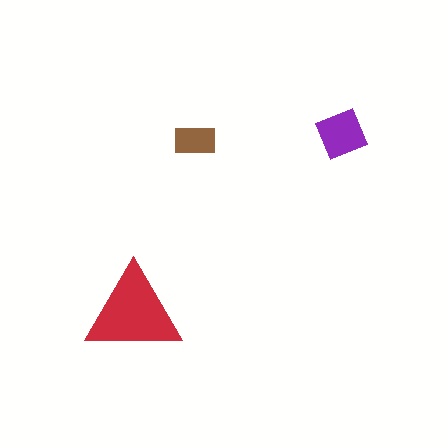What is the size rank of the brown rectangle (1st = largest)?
3rd.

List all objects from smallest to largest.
The brown rectangle, the purple diamond, the red triangle.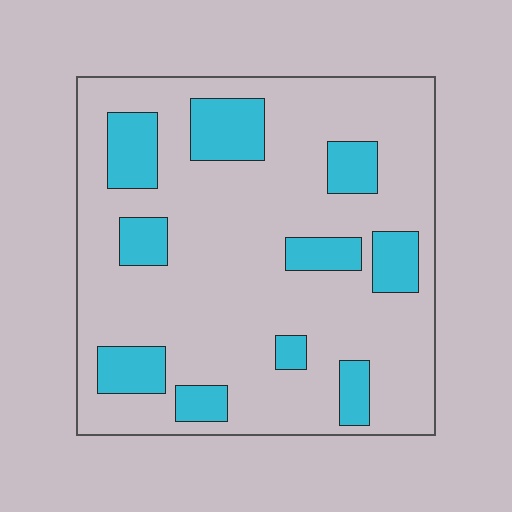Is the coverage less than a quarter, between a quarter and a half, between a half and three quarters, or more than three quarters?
Less than a quarter.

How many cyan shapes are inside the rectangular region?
10.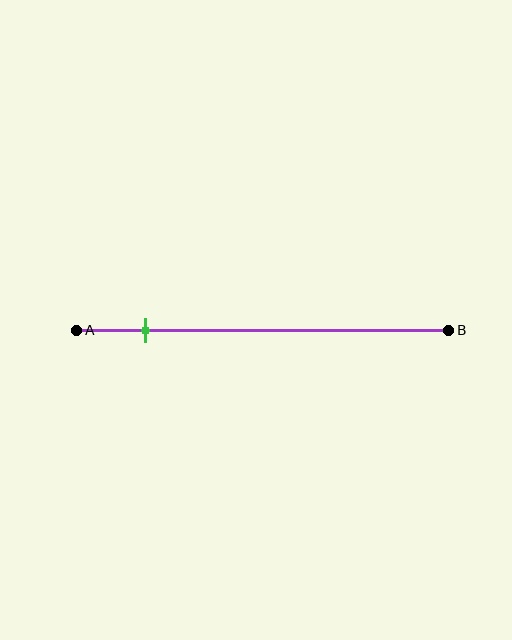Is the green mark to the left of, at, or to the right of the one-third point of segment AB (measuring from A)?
The green mark is to the left of the one-third point of segment AB.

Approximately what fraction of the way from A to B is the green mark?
The green mark is approximately 20% of the way from A to B.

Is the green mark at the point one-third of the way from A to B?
No, the mark is at about 20% from A, not at the 33% one-third point.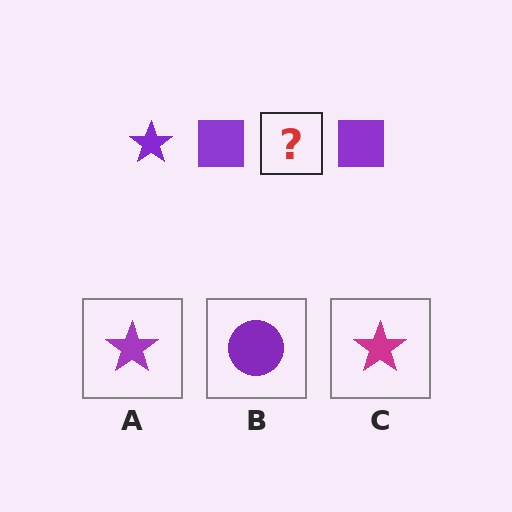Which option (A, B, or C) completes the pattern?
A.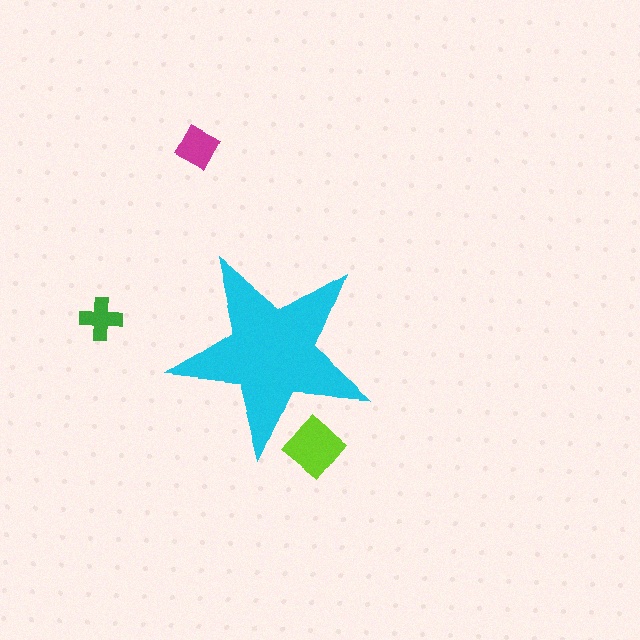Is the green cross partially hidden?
No, the green cross is fully visible.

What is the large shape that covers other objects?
A cyan star.